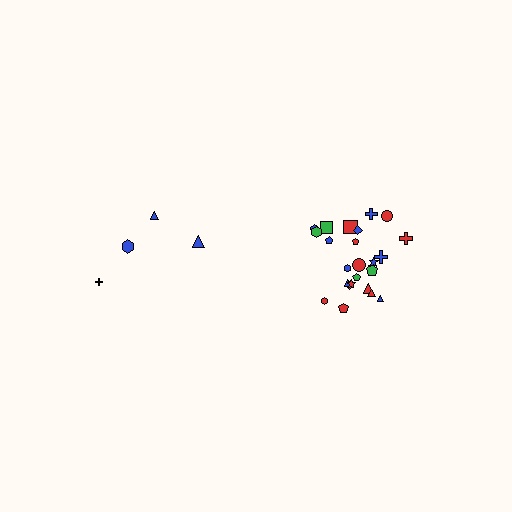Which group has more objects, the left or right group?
The right group.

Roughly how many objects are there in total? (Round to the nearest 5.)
Roughly 30 objects in total.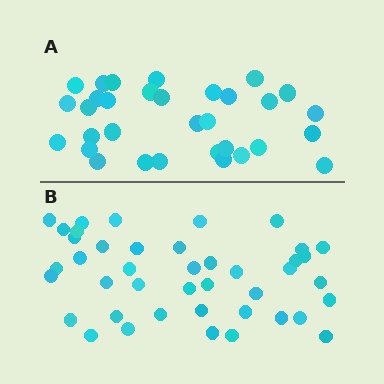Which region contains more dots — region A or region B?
Region B (the bottom region) has more dots.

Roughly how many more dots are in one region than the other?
Region B has roughly 10 or so more dots than region A.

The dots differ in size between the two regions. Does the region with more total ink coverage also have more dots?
No. Region A has more total ink coverage because its dots are larger, but region B actually contains more individual dots. Total area can be misleading — the number of items is what matters here.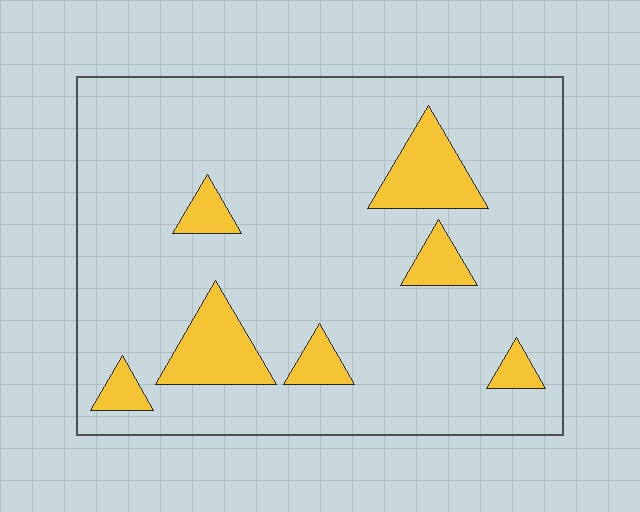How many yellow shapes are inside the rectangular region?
7.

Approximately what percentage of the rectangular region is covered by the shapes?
Approximately 15%.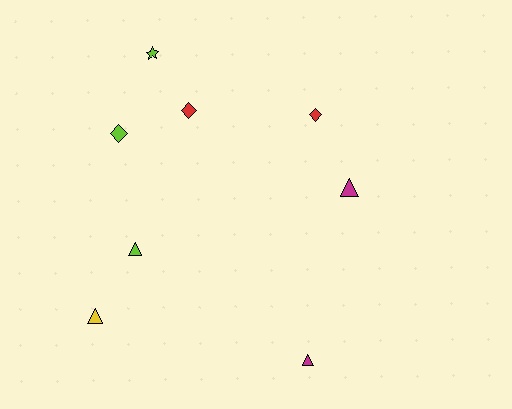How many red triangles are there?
There are no red triangles.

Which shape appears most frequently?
Triangle, with 4 objects.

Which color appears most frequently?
Lime, with 3 objects.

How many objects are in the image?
There are 8 objects.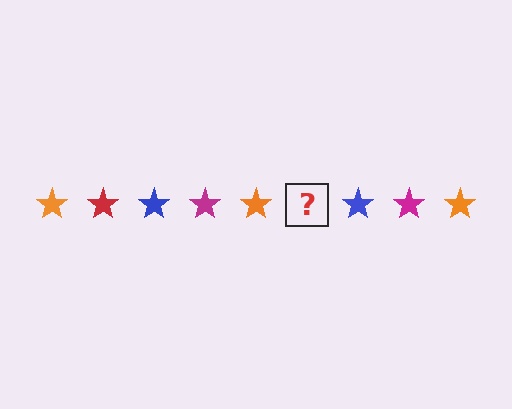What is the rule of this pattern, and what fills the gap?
The rule is that the pattern cycles through orange, red, blue, magenta stars. The gap should be filled with a red star.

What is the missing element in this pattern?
The missing element is a red star.